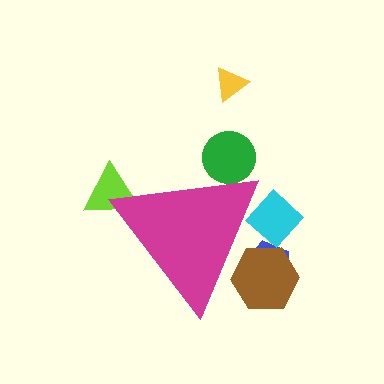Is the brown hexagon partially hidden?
Yes, the brown hexagon is partially hidden behind the magenta triangle.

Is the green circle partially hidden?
Yes, the green circle is partially hidden behind the magenta triangle.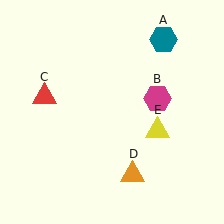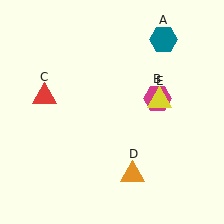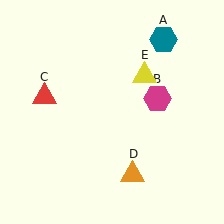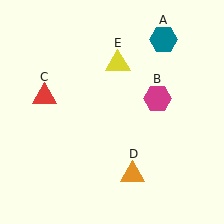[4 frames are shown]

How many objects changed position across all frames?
1 object changed position: yellow triangle (object E).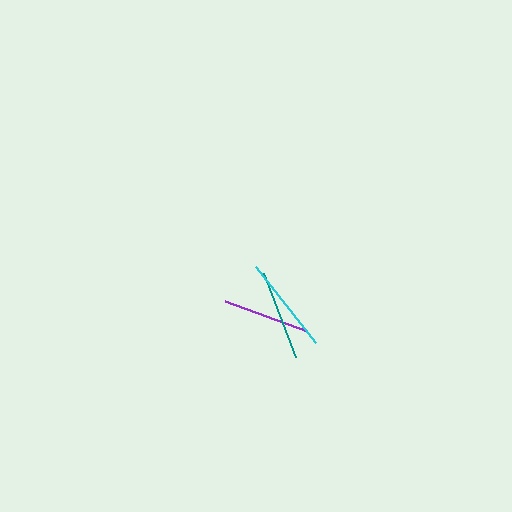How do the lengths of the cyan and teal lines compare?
The cyan and teal lines are approximately the same length.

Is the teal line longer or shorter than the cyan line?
The cyan line is longer than the teal line.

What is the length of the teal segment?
The teal segment is approximately 89 pixels long.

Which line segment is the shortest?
The purple line is the shortest at approximately 88 pixels.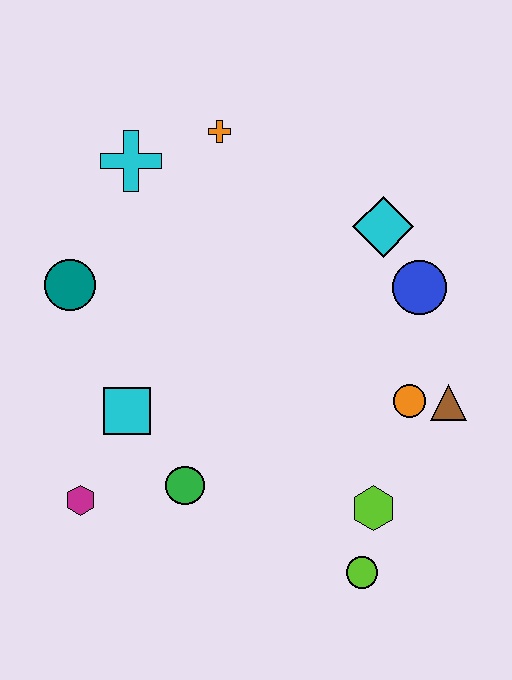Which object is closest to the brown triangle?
The orange circle is closest to the brown triangle.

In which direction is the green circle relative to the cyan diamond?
The green circle is below the cyan diamond.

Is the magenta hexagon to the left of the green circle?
Yes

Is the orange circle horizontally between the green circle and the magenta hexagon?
No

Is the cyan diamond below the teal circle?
No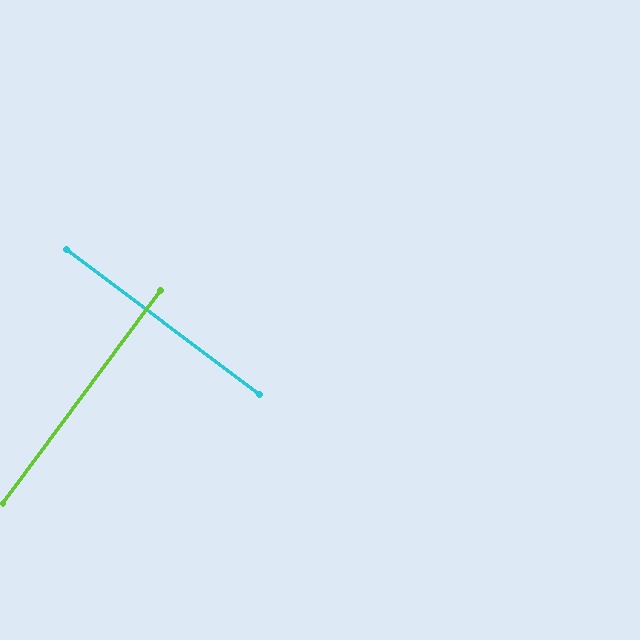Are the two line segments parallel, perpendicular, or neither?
Perpendicular — they meet at approximately 89°.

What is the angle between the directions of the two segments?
Approximately 89 degrees.